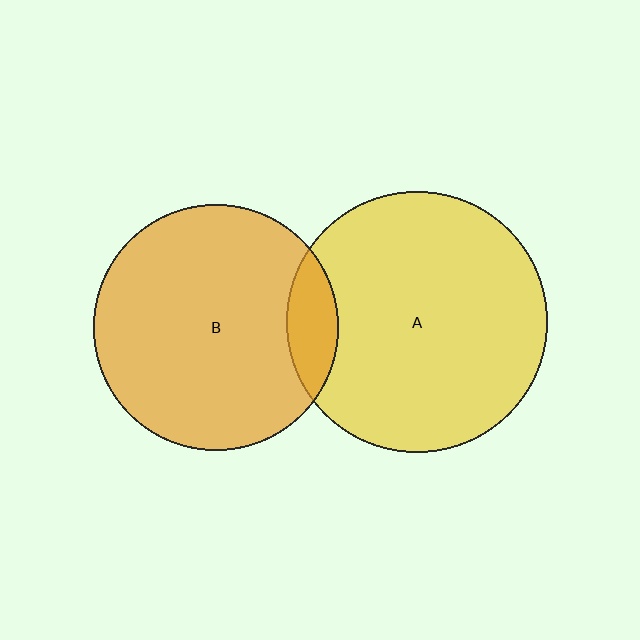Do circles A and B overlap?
Yes.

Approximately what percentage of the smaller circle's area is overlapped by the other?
Approximately 10%.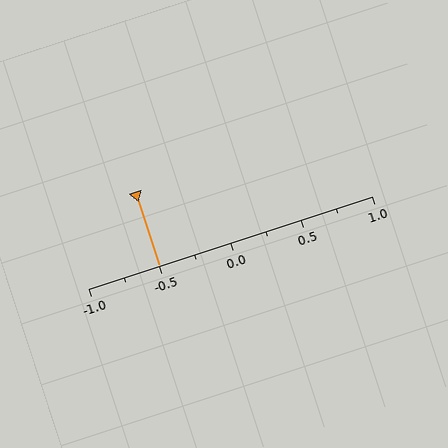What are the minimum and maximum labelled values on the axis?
The axis runs from -1.0 to 1.0.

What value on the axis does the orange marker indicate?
The marker indicates approximately -0.5.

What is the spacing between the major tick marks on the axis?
The major ticks are spaced 0.5 apart.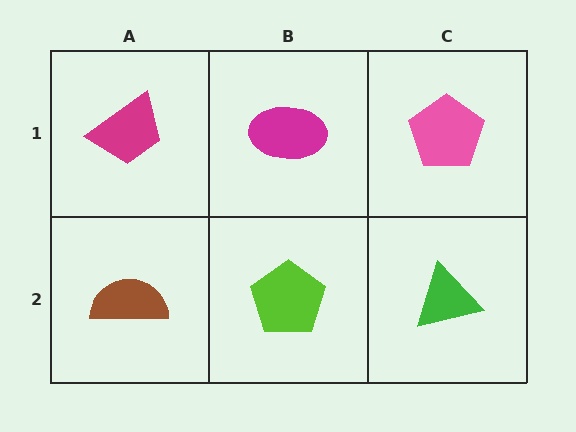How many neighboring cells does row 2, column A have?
2.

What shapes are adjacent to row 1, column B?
A lime pentagon (row 2, column B), a magenta trapezoid (row 1, column A), a pink pentagon (row 1, column C).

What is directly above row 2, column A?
A magenta trapezoid.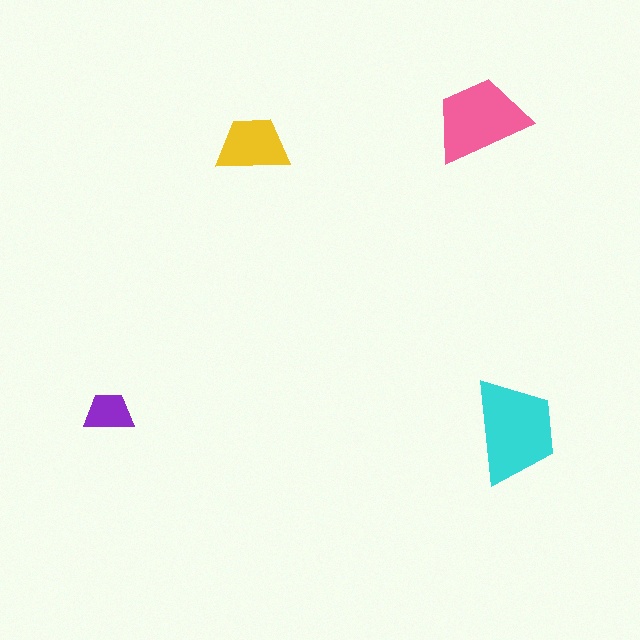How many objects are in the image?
There are 4 objects in the image.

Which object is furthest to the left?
The purple trapezoid is leftmost.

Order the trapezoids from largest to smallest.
the cyan one, the pink one, the yellow one, the purple one.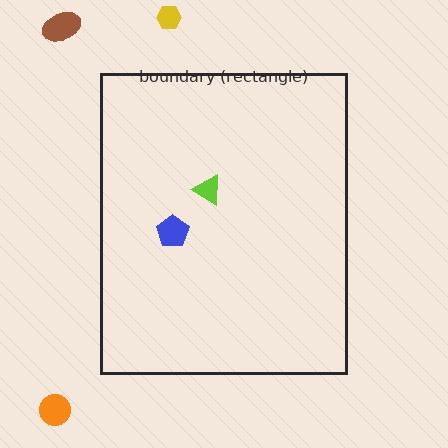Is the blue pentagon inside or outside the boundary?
Inside.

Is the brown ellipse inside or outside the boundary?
Outside.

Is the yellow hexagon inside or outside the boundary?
Outside.